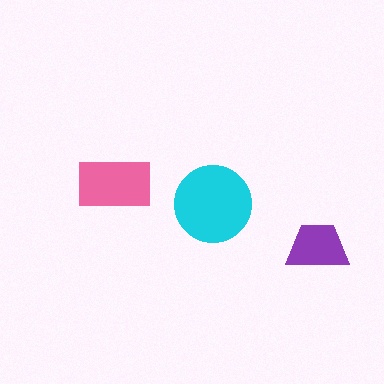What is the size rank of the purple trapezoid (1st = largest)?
3rd.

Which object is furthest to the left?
The pink rectangle is leftmost.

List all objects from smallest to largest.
The purple trapezoid, the pink rectangle, the cyan circle.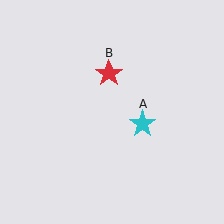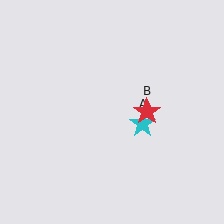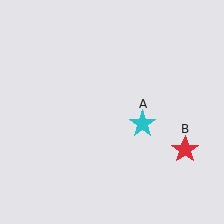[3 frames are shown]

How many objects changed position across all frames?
1 object changed position: red star (object B).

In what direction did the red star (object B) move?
The red star (object B) moved down and to the right.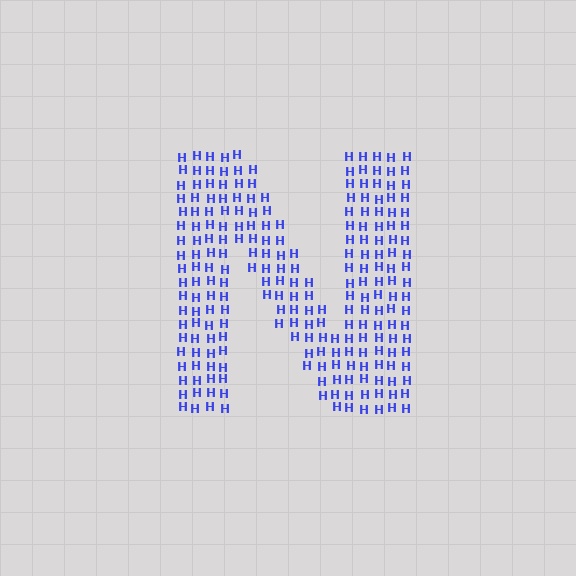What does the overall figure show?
The overall figure shows the letter N.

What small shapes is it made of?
It is made of small letter H's.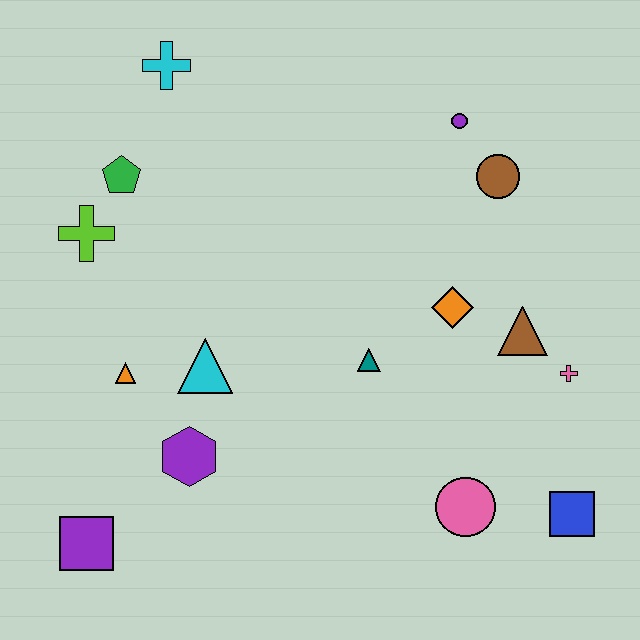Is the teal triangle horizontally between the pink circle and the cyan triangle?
Yes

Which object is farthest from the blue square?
The cyan cross is farthest from the blue square.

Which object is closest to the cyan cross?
The green pentagon is closest to the cyan cross.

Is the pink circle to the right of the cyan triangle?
Yes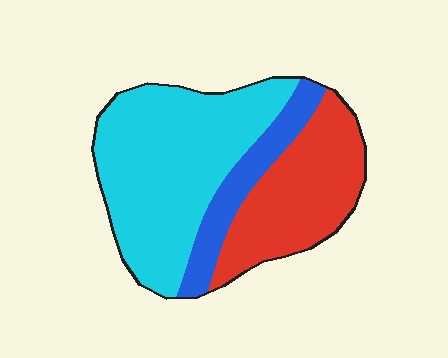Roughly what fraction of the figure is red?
Red covers 32% of the figure.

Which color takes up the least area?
Blue, at roughly 15%.